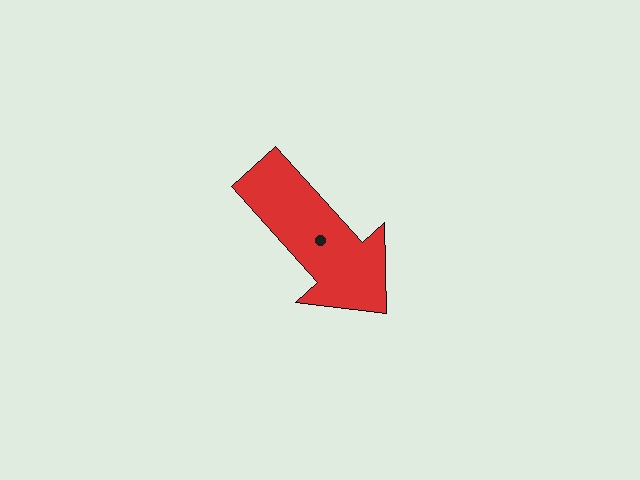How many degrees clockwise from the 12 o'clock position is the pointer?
Approximately 138 degrees.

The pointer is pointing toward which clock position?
Roughly 5 o'clock.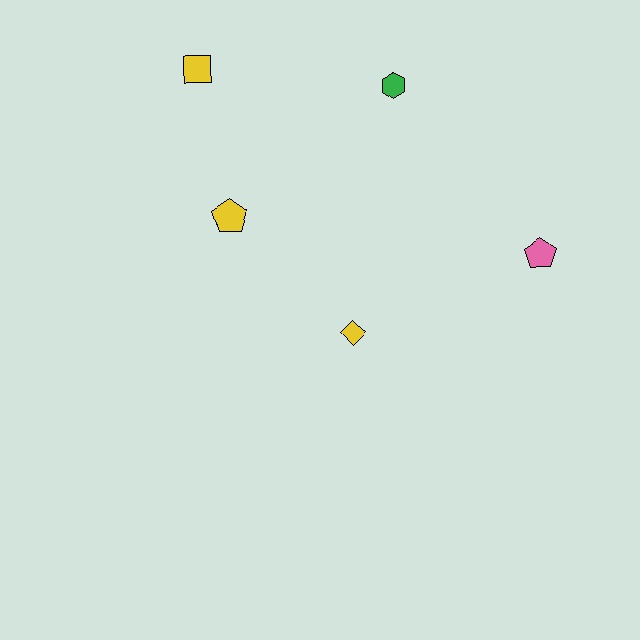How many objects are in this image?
There are 5 objects.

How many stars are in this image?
There are no stars.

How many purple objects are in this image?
There are no purple objects.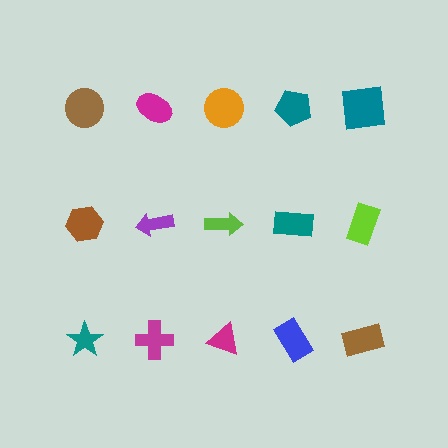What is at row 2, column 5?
A lime rectangle.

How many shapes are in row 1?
5 shapes.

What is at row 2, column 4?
A teal rectangle.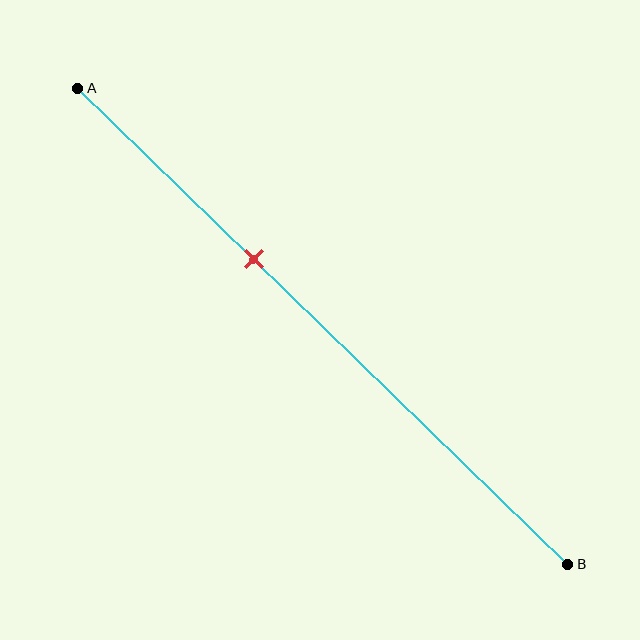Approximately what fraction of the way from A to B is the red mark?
The red mark is approximately 35% of the way from A to B.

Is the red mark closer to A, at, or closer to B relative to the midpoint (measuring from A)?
The red mark is closer to point A than the midpoint of segment AB.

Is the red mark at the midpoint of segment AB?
No, the mark is at about 35% from A, not at the 50% midpoint.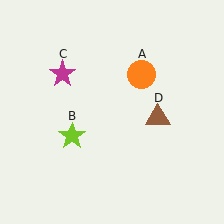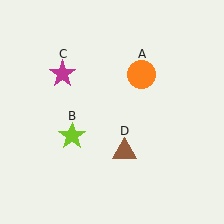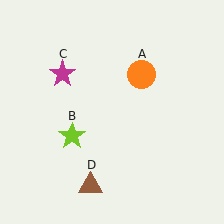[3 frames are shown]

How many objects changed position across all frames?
1 object changed position: brown triangle (object D).